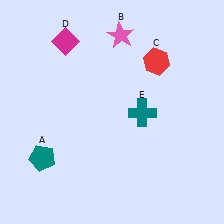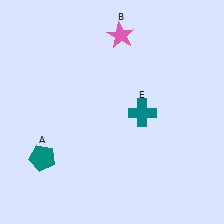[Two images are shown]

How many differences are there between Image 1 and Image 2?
There are 2 differences between the two images.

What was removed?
The magenta diamond (D), the red hexagon (C) were removed in Image 2.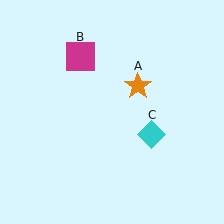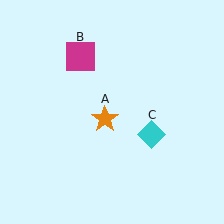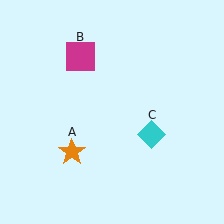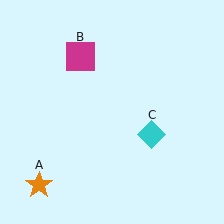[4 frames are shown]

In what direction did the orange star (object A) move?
The orange star (object A) moved down and to the left.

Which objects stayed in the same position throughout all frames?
Magenta square (object B) and cyan diamond (object C) remained stationary.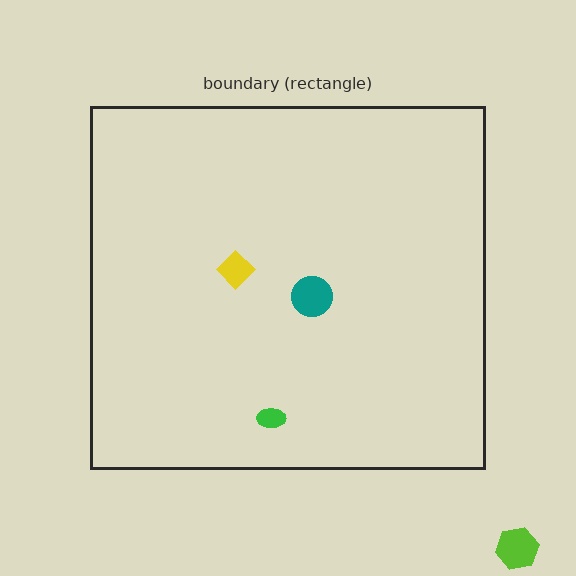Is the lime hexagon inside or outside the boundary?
Outside.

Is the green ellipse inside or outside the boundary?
Inside.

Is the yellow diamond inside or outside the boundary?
Inside.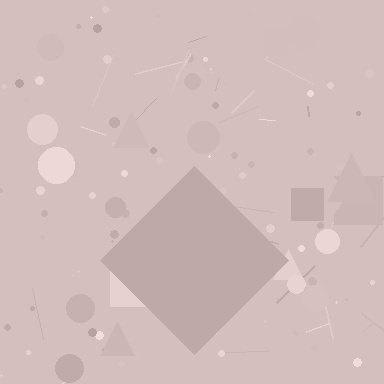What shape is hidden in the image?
A diamond is hidden in the image.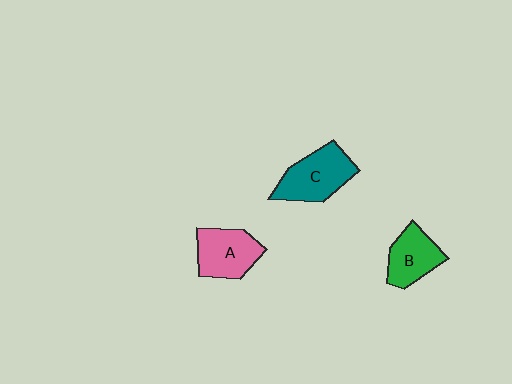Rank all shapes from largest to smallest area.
From largest to smallest: C (teal), A (pink), B (green).